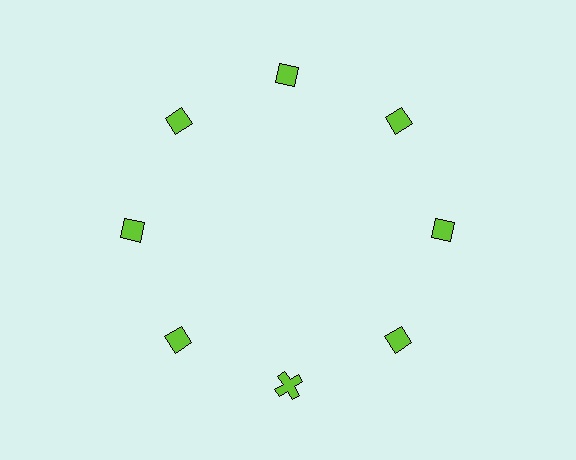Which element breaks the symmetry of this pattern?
The lime cross at roughly the 6 o'clock position breaks the symmetry. All other shapes are lime diamonds.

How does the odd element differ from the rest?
It has a different shape: cross instead of diamond.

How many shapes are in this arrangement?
There are 8 shapes arranged in a ring pattern.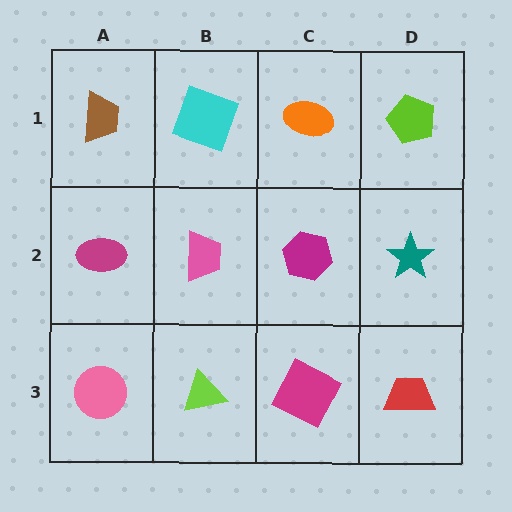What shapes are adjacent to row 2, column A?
A brown trapezoid (row 1, column A), a pink circle (row 3, column A), a pink trapezoid (row 2, column B).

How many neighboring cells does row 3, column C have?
3.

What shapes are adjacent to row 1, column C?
A magenta hexagon (row 2, column C), a cyan square (row 1, column B), a lime pentagon (row 1, column D).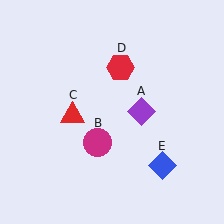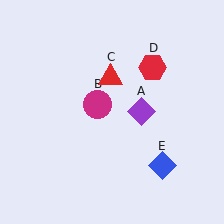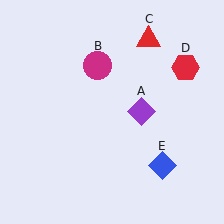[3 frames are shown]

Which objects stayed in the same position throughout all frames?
Purple diamond (object A) and blue diamond (object E) remained stationary.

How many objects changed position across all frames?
3 objects changed position: magenta circle (object B), red triangle (object C), red hexagon (object D).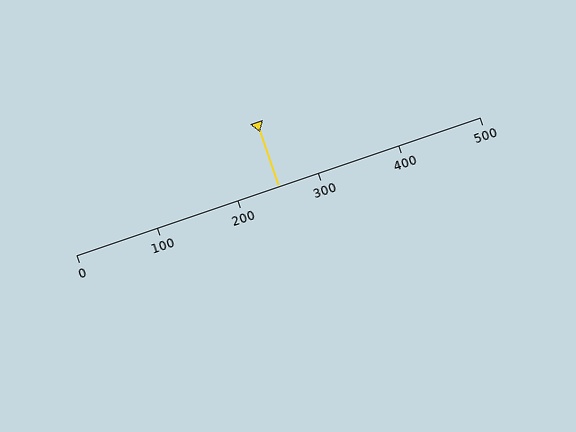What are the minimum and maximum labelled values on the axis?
The axis runs from 0 to 500.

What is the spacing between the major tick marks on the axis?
The major ticks are spaced 100 apart.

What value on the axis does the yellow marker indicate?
The marker indicates approximately 250.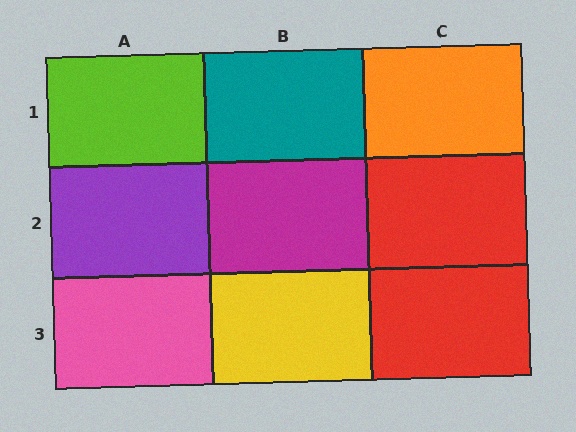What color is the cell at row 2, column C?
Red.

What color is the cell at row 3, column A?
Pink.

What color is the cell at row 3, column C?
Red.